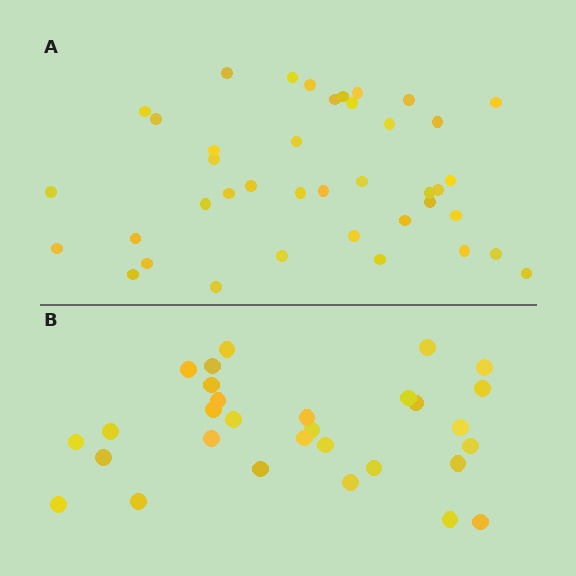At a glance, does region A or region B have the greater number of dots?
Region A (the top region) has more dots.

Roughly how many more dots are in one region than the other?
Region A has roughly 10 or so more dots than region B.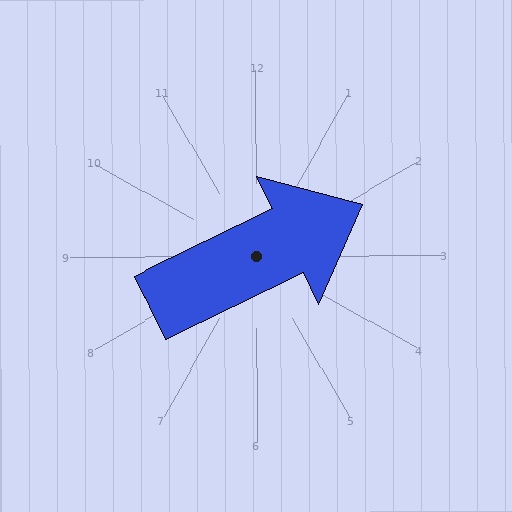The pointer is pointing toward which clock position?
Roughly 2 o'clock.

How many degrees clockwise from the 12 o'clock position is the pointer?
Approximately 64 degrees.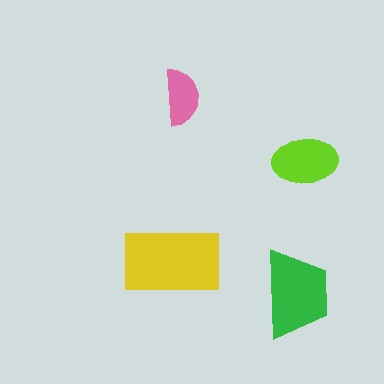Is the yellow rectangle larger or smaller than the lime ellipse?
Larger.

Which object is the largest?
The yellow rectangle.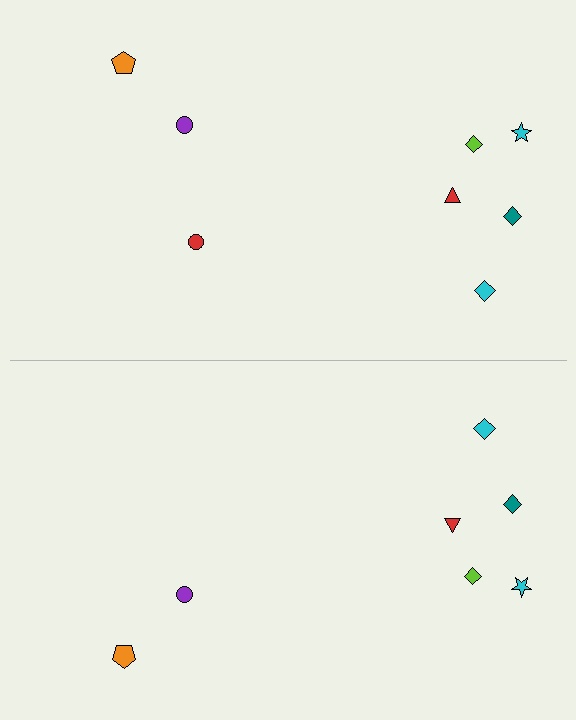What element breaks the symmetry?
A red circle is missing from the bottom side.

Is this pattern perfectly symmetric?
No, the pattern is not perfectly symmetric. A red circle is missing from the bottom side.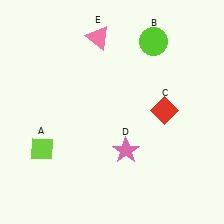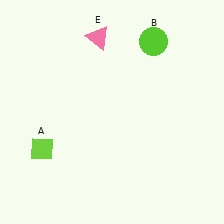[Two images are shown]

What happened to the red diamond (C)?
The red diamond (C) was removed in Image 2. It was in the top-right area of Image 1.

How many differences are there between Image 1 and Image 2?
There are 2 differences between the two images.